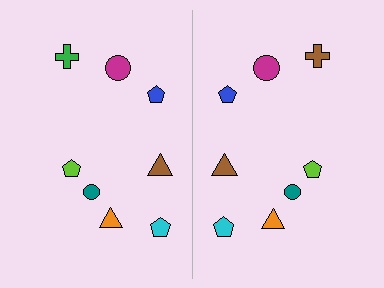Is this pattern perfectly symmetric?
No, the pattern is not perfectly symmetric. The brown cross on the right side breaks the symmetry — its mirror counterpart is green.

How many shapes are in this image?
There are 16 shapes in this image.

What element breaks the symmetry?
The brown cross on the right side breaks the symmetry — its mirror counterpart is green.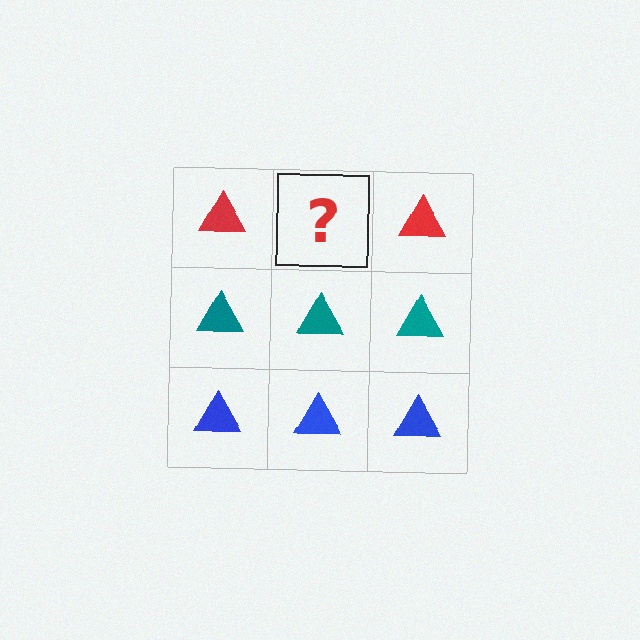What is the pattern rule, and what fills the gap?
The rule is that each row has a consistent color. The gap should be filled with a red triangle.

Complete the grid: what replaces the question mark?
The question mark should be replaced with a red triangle.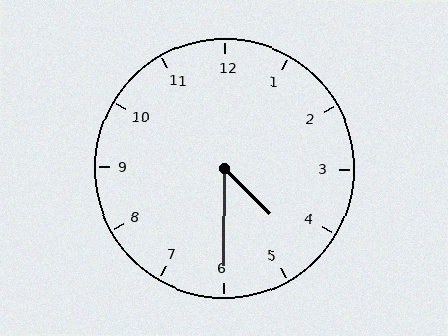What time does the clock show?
4:30.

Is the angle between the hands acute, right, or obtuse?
It is acute.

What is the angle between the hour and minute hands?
Approximately 45 degrees.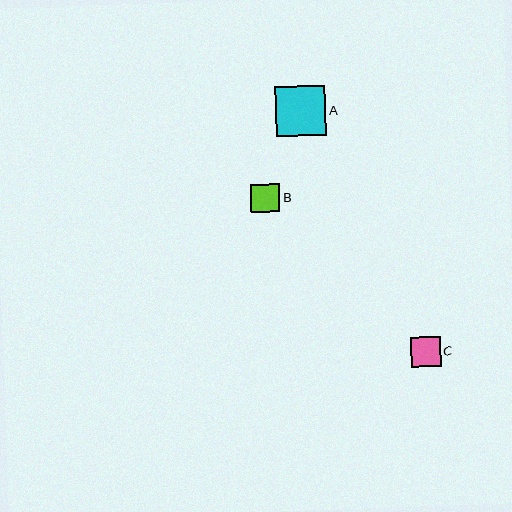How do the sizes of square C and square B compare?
Square C and square B are approximately the same size.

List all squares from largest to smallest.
From largest to smallest: A, C, B.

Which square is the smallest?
Square B is the smallest with a size of approximately 29 pixels.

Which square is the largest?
Square A is the largest with a size of approximately 50 pixels.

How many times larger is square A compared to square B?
Square A is approximately 1.8 times the size of square B.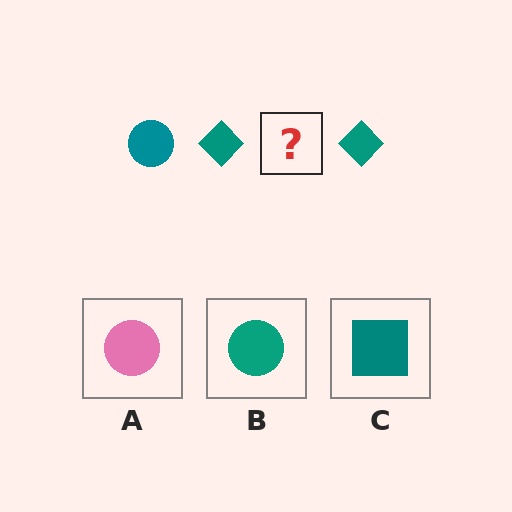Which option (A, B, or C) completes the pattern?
B.